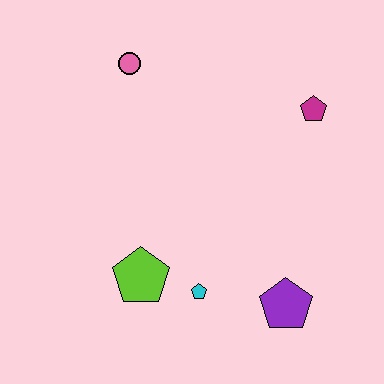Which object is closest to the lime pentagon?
The cyan pentagon is closest to the lime pentagon.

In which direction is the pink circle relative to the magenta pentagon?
The pink circle is to the left of the magenta pentagon.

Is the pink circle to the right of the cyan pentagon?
No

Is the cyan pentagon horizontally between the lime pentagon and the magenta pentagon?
Yes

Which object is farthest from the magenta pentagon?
The lime pentagon is farthest from the magenta pentagon.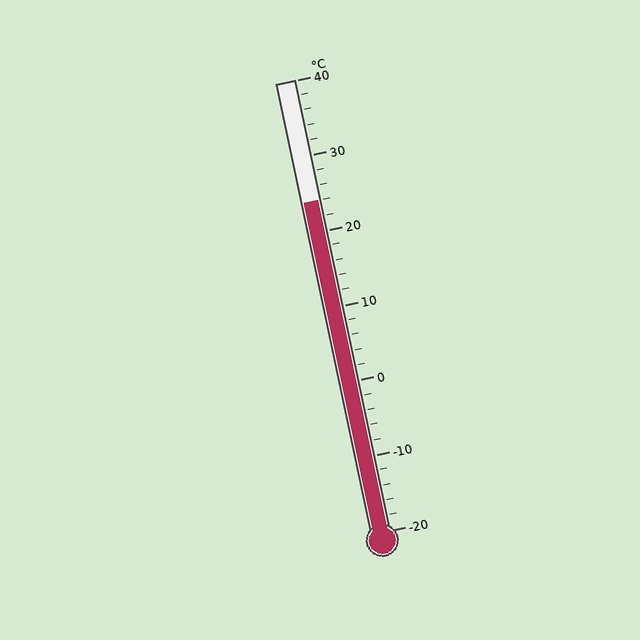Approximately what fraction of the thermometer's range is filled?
The thermometer is filled to approximately 75% of its range.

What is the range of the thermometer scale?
The thermometer scale ranges from -20°C to 40°C.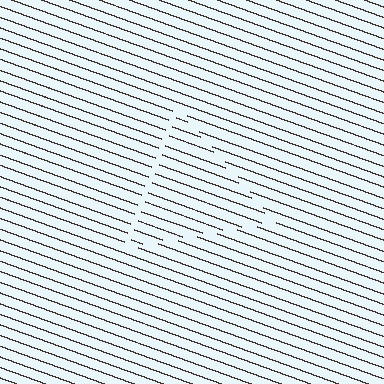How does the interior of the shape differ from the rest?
The interior of the shape contains the same grating, shifted by half a period — the contour is defined by the phase discontinuity where line-ends from the inner and outer gratings abut.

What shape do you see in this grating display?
An illusory triangle. The interior of the shape contains the same grating, shifted by half a period — the contour is defined by the phase discontinuity where line-ends from the inner and outer gratings abut.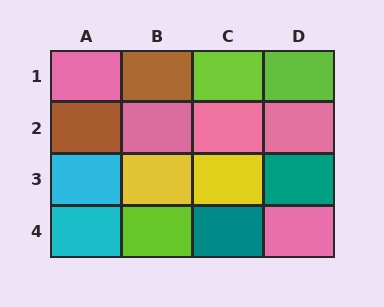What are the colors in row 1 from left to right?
Pink, brown, lime, lime.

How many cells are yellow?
2 cells are yellow.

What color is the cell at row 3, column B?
Yellow.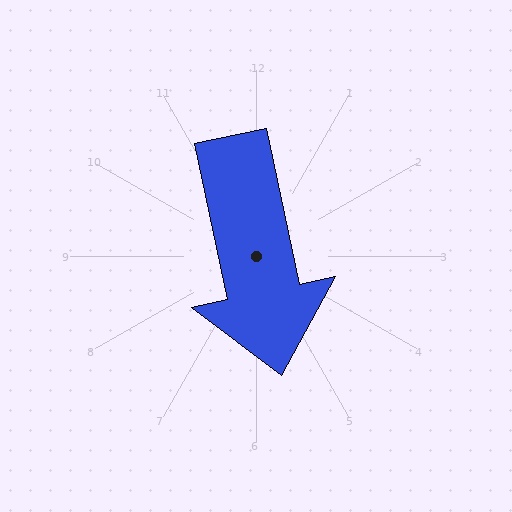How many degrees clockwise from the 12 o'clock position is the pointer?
Approximately 168 degrees.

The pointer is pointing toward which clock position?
Roughly 6 o'clock.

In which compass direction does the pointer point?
South.